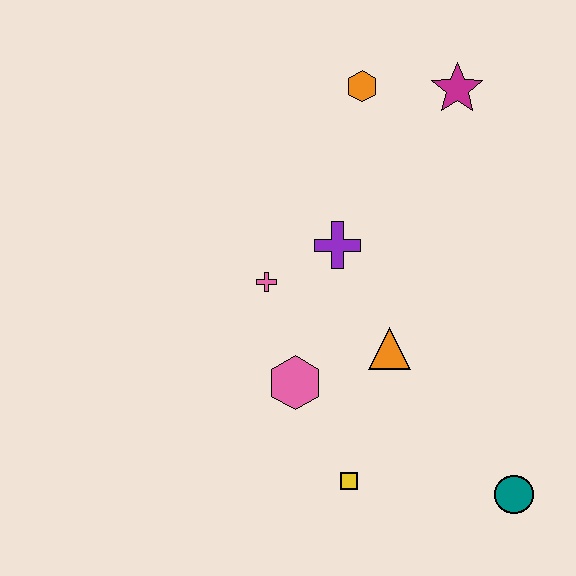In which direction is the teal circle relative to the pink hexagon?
The teal circle is to the right of the pink hexagon.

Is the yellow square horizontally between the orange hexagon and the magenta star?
No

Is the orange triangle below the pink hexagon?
No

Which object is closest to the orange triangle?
The pink hexagon is closest to the orange triangle.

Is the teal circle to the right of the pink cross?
Yes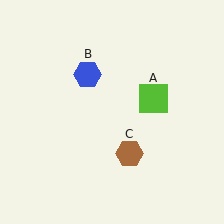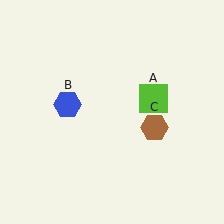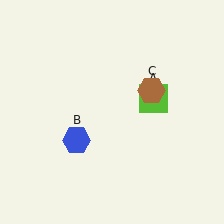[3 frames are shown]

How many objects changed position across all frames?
2 objects changed position: blue hexagon (object B), brown hexagon (object C).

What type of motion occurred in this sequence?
The blue hexagon (object B), brown hexagon (object C) rotated counterclockwise around the center of the scene.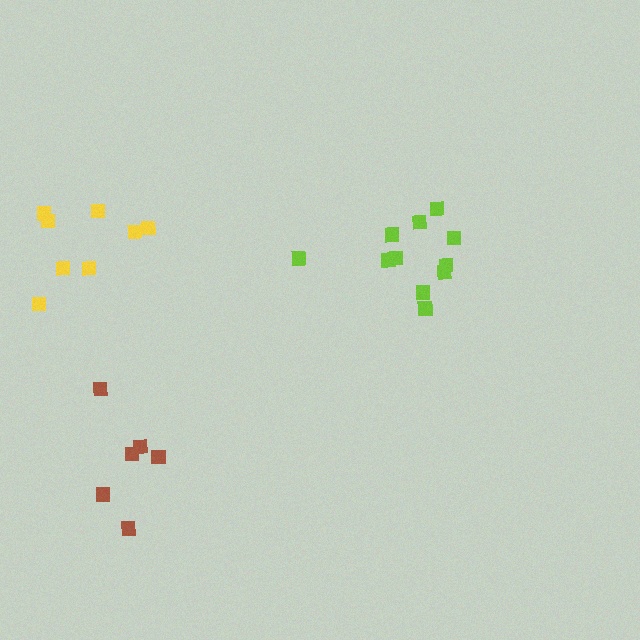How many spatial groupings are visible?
There are 3 spatial groupings.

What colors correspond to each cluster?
The clusters are colored: lime, yellow, brown.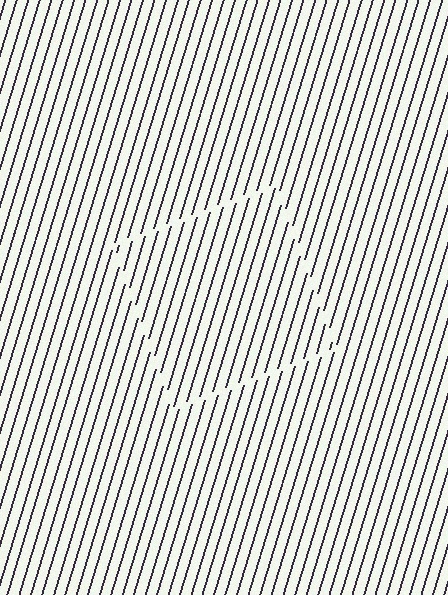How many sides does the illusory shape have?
4 sides — the line-ends trace a square.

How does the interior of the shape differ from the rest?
The interior of the shape contains the same grating, shifted by half a period — the contour is defined by the phase discontinuity where line-ends from the inner and outer gratings abut.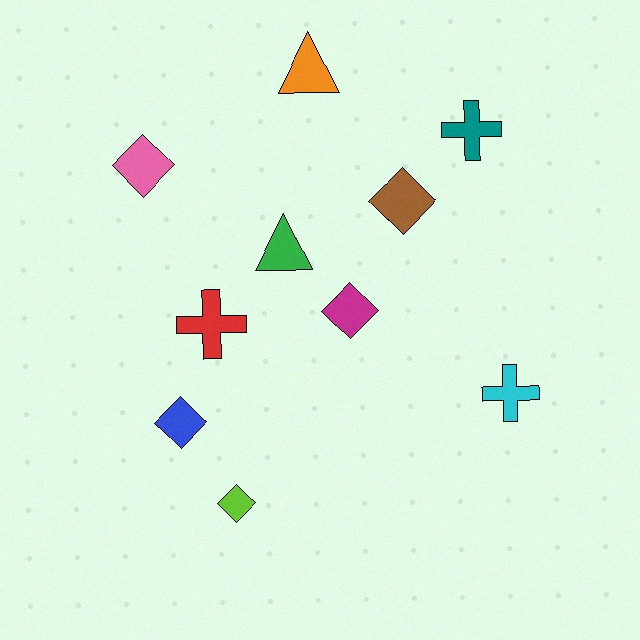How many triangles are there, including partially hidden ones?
There are 2 triangles.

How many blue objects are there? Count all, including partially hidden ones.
There is 1 blue object.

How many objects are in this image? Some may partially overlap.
There are 10 objects.